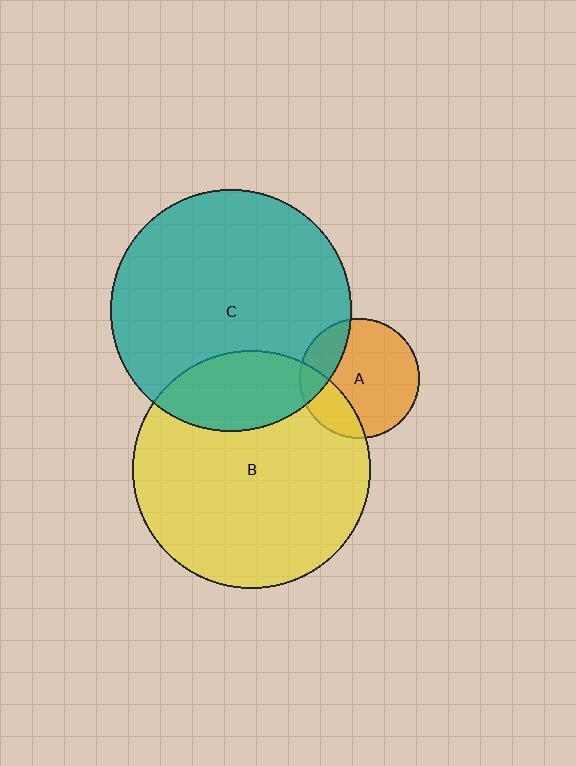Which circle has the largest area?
Circle C (teal).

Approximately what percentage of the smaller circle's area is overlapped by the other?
Approximately 20%.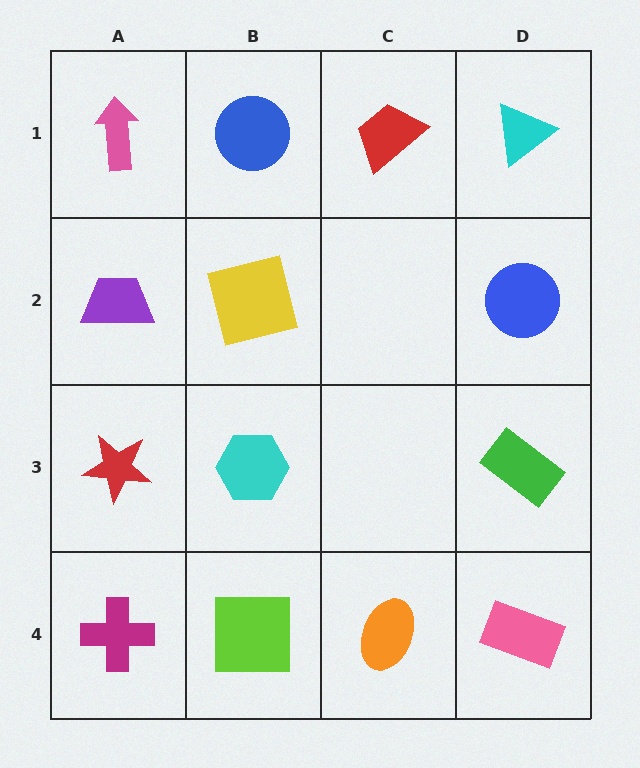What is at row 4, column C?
An orange ellipse.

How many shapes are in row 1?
4 shapes.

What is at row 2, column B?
A yellow square.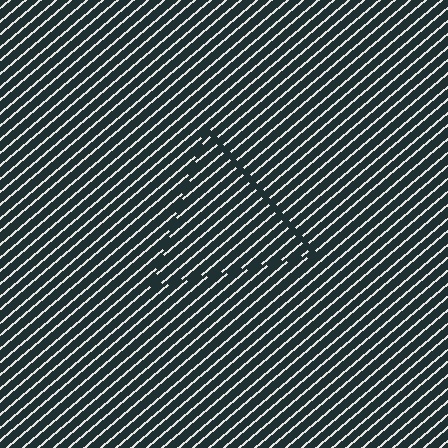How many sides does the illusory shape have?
3 sides — the line-ends trace a triangle.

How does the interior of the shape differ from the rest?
The interior of the shape contains the same grating, shifted by half a period — the contour is defined by the phase discontinuity where line-ends from the inner and outer gratings abut.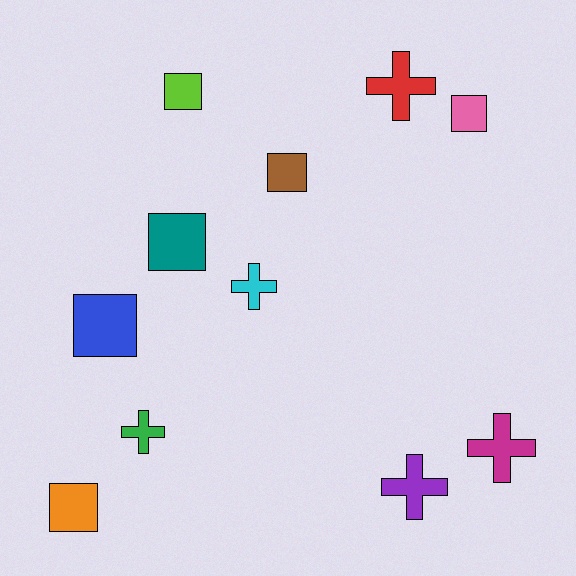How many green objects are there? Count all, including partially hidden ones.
There is 1 green object.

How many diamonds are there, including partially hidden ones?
There are no diamonds.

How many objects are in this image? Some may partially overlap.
There are 11 objects.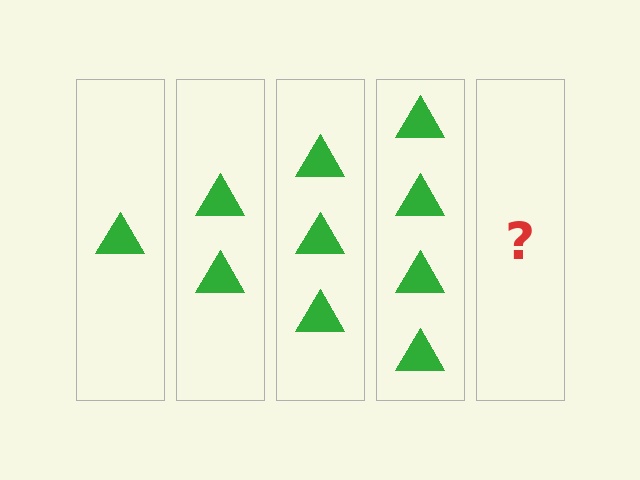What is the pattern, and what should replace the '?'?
The pattern is that each step adds one more triangle. The '?' should be 5 triangles.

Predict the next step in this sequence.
The next step is 5 triangles.